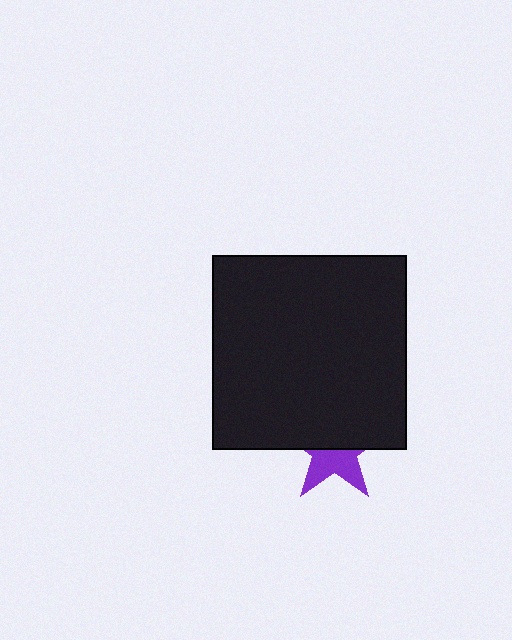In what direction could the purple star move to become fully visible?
The purple star could move down. That would shift it out from behind the black square entirely.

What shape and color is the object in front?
The object in front is a black square.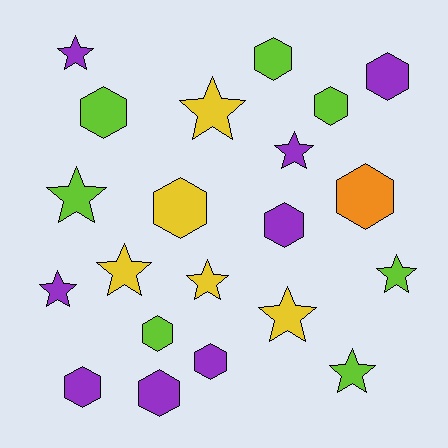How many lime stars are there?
There are 3 lime stars.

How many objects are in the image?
There are 21 objects.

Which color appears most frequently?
Purple, with 8 objects.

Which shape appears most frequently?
Hexagon, with 11 objects.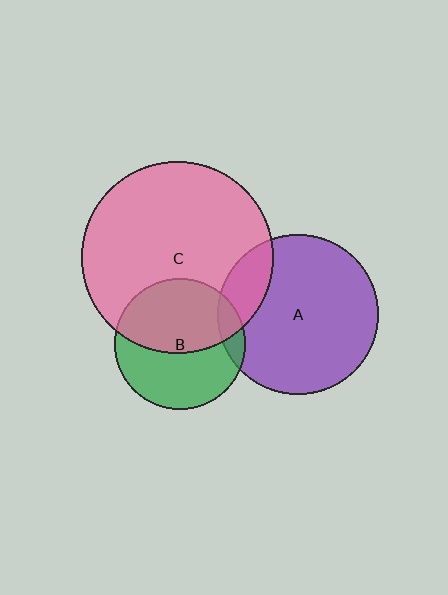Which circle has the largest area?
Circle C (pink).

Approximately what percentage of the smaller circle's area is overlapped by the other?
Approximately 10%.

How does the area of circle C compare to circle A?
Approximately 1.4 times.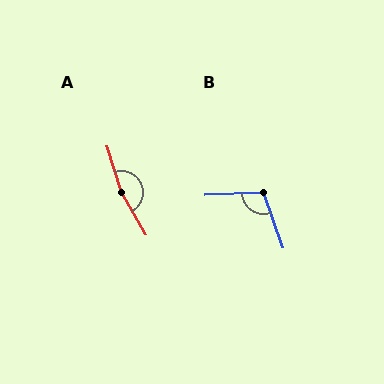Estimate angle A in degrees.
Approximately 167 degrees.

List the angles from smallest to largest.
B (107°), A (167°).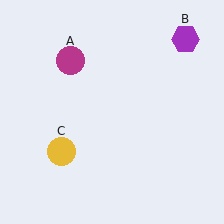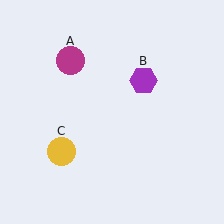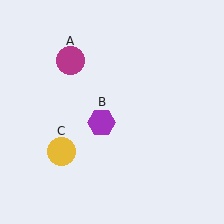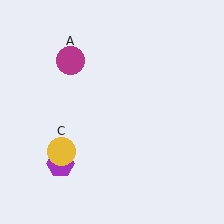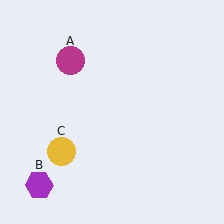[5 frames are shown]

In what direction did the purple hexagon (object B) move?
The purple hexagon (object B) moved down and to the left.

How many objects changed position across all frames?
1 object changed position: purple hexagon (object B).